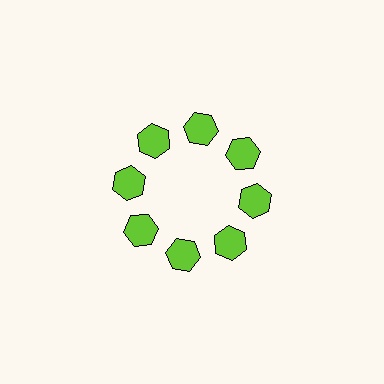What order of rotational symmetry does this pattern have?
This pattern has 8-fold rotational symmetry.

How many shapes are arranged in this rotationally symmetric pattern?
There are 8 shapes, arranged in 8 groups of 1.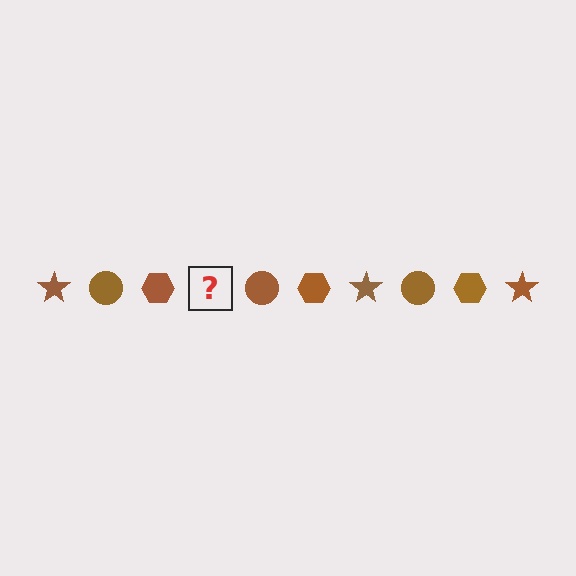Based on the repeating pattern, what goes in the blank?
The blank should be a brown star.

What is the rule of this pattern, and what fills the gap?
The rule is that the pattern cycles through star, circle, hexagon shapes in brown. The gap should be filled with a brown star.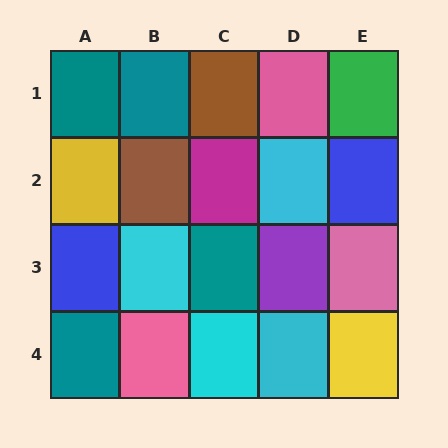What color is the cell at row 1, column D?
Pink.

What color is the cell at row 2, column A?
Yellow.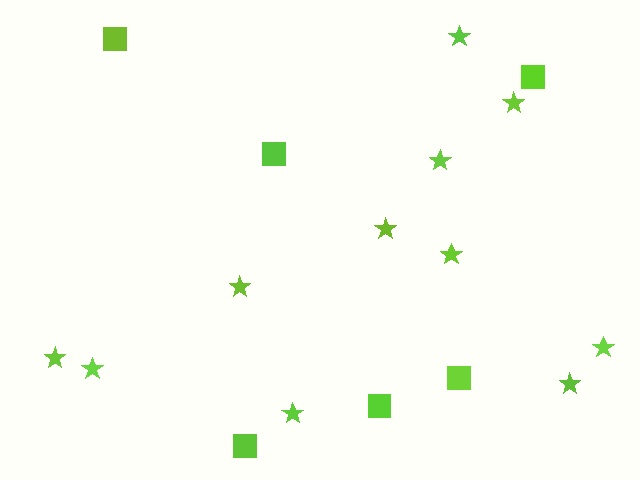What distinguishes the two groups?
There are 2 groups: one group of squares (6) and one group of stars (11).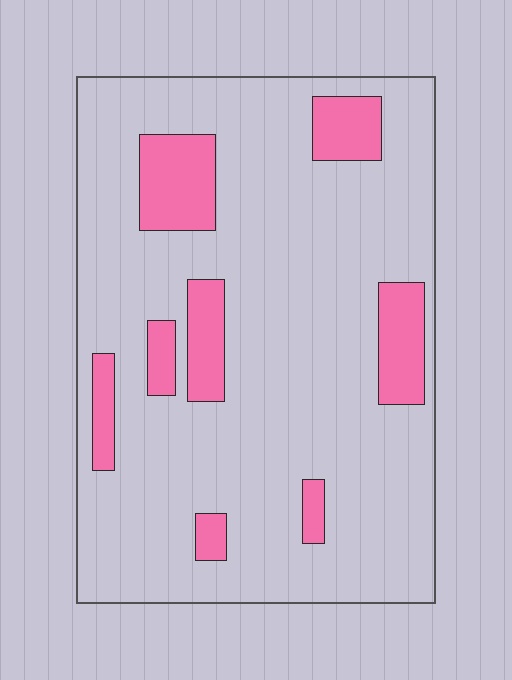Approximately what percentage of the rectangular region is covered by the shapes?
Approximately 15%.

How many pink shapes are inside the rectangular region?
8.